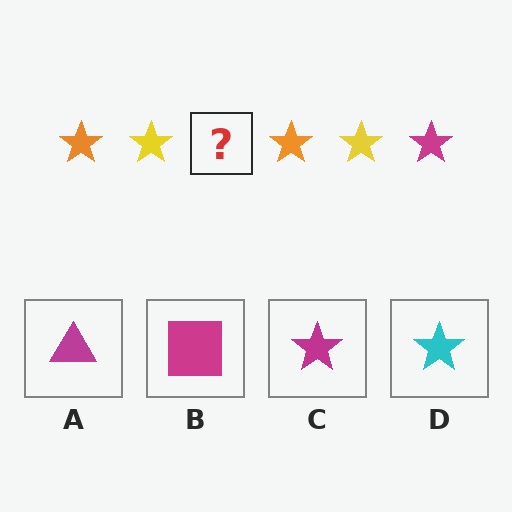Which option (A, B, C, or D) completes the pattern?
C.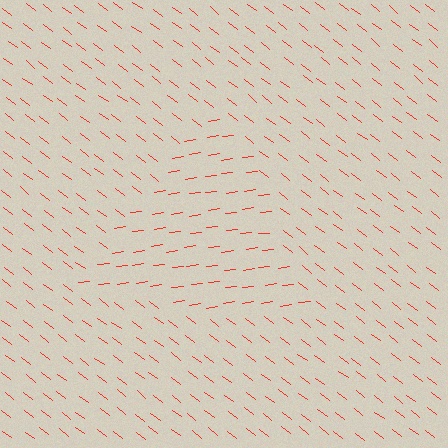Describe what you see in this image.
The image is filled with small red line segments. A triangle region in the image has lines oriented differently from the surrounding lines, creating a visible texture boundary.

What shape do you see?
I see a triangle.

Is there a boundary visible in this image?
Yes, there is a texture boundary formed by a change in line orientation.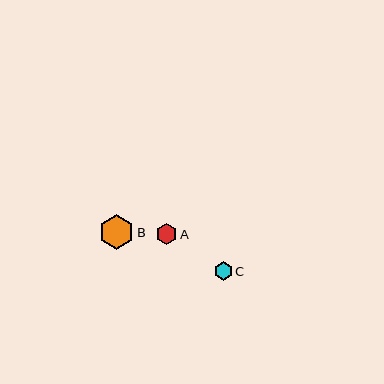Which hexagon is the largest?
Hexagon B is the largest with a size of approximately 35 pixels.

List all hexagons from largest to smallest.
From largest to smallest: B, A, C.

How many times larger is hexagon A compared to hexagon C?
Hexagon A is approximately 1.1 times the size of hexagon C.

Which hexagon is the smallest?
Hexagon C is the smallest with a size of approximately 18 pixels.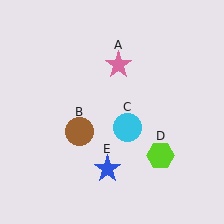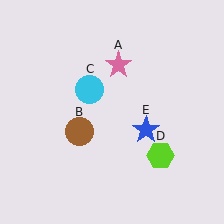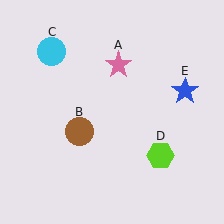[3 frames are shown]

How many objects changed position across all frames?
2 objects changed position: cyan circle (object C), blue star (object E).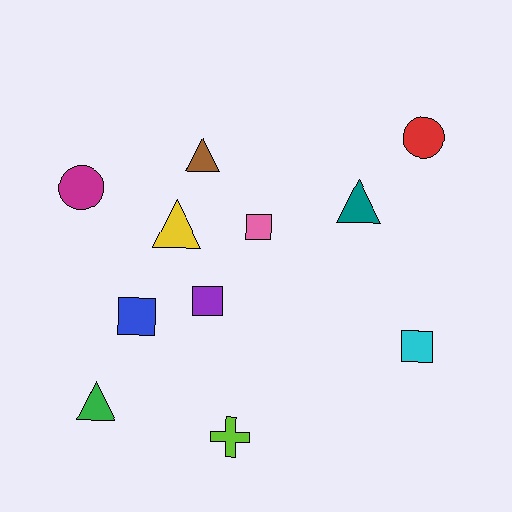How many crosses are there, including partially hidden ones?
There is 1 cross.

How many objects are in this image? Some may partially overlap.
There are 11 objects.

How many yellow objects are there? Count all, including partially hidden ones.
There is 1 yellow object.